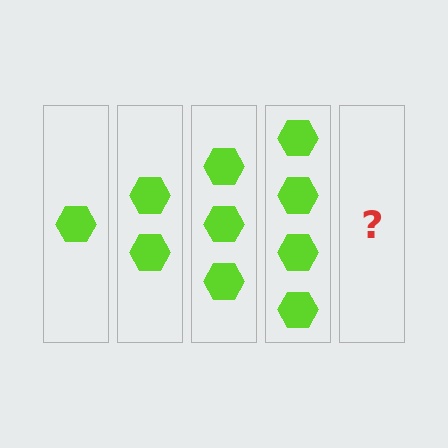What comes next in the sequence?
The next element should be 5 hexagons.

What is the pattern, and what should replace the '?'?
The pattern is that each step adds one more hexagon. The '?' should be 5 hexagons.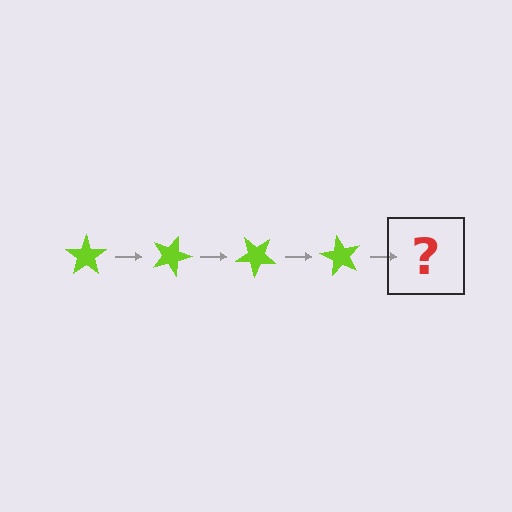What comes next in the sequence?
The next element should be a lime star rotated 80 degrees.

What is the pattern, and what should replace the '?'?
The pattern is that the star rotates 20 degrees each step. The '?' should be a lime star rotated 80 degrees.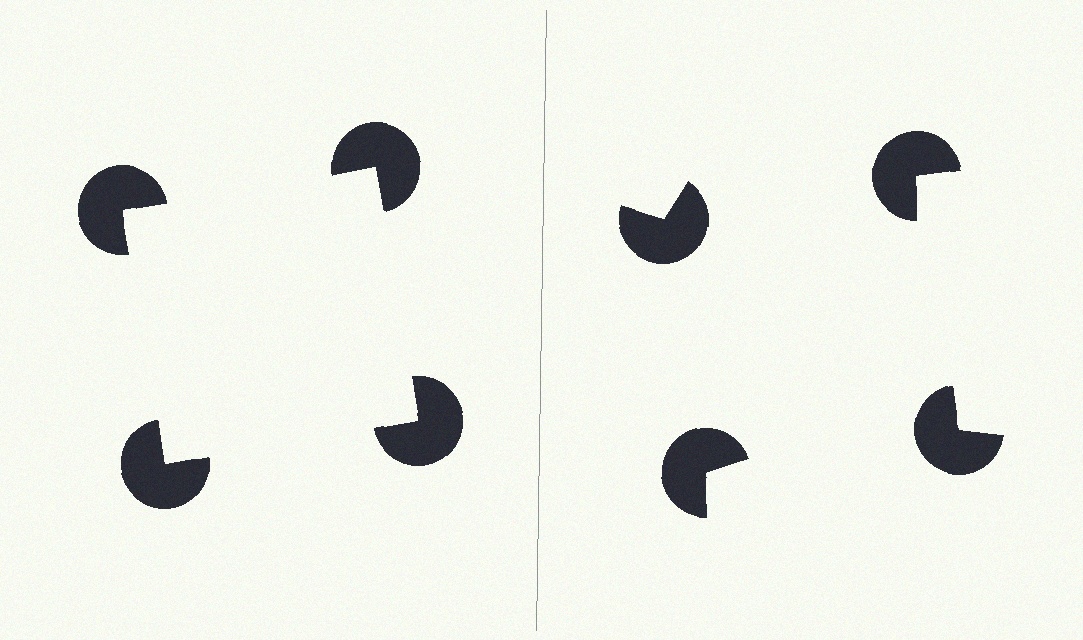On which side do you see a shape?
An illusory square appears on the left side. On the right side the wedge cuts are rotated, so no coherent shape forms.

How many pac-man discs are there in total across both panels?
8 — 4 on each side.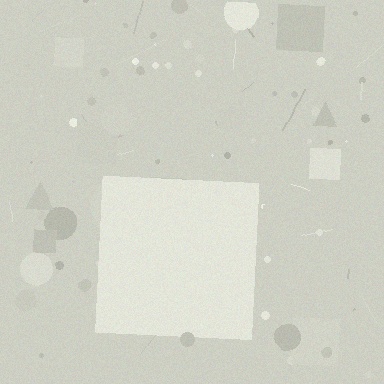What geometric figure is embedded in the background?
A square is embedded in the background.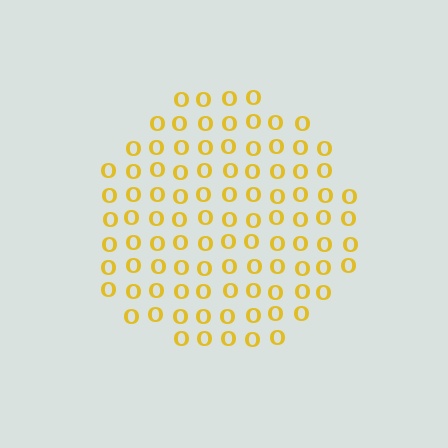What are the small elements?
The small elements are letter O's.